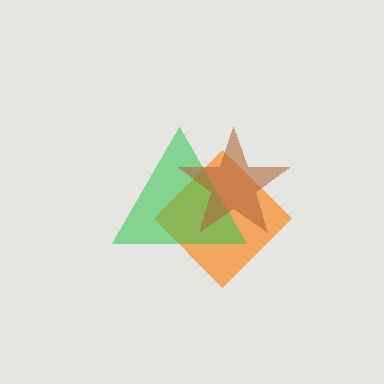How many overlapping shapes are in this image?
There are 3 overlapping shapes in the image.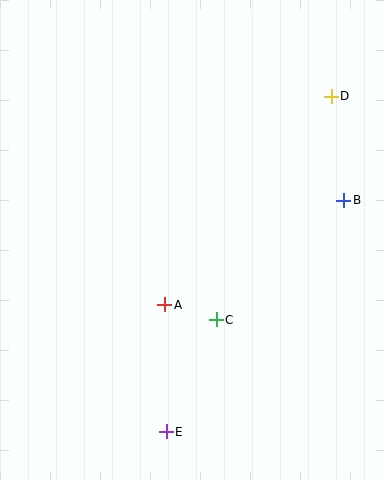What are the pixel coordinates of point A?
Point A is at (165, 305).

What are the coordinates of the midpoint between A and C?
The midpoint between A and C is at (191, 312).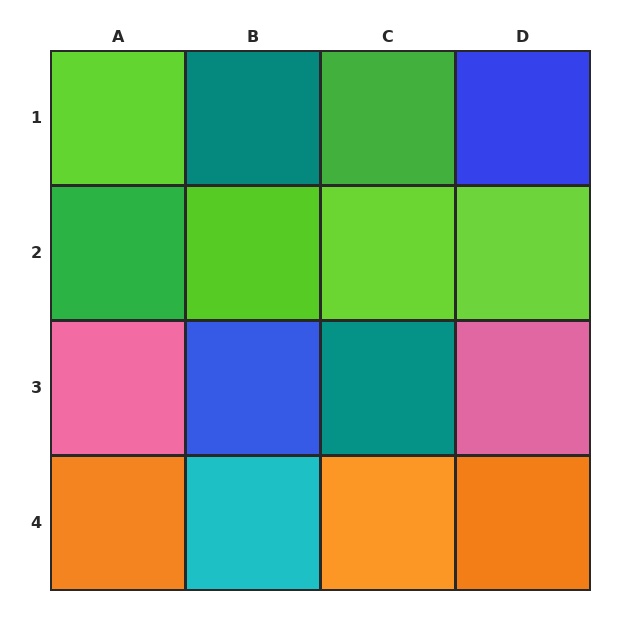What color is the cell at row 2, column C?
Lime.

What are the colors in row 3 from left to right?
Pink, blue, teal, pink.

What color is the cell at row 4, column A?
Orange.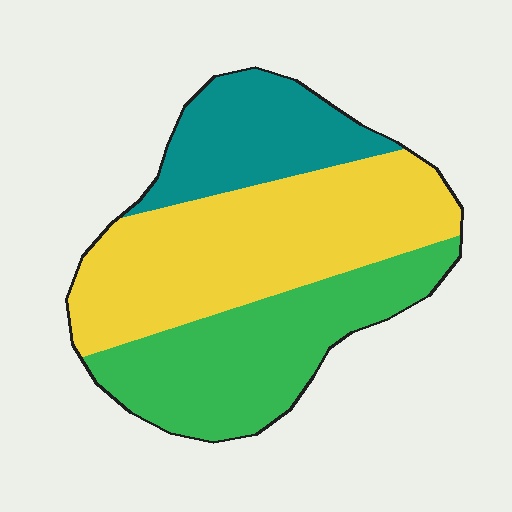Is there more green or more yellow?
Yellow.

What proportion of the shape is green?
Green covers 34% of the shape.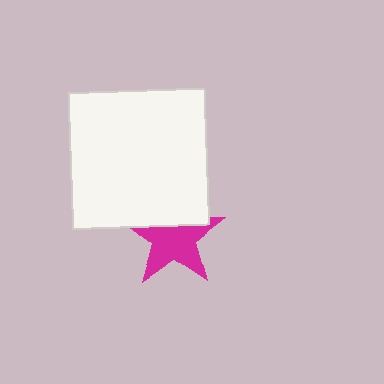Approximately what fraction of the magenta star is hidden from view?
Roughly 32% of the magenta star is hidden behind the white square.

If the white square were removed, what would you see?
You would see the complete magenta star.